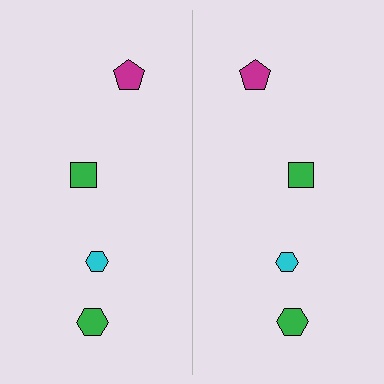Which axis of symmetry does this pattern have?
The pattern has a vertical axis of symmetry running through the center of the image.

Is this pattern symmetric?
Yes, this pattern has bilateral (reflection) symmetry.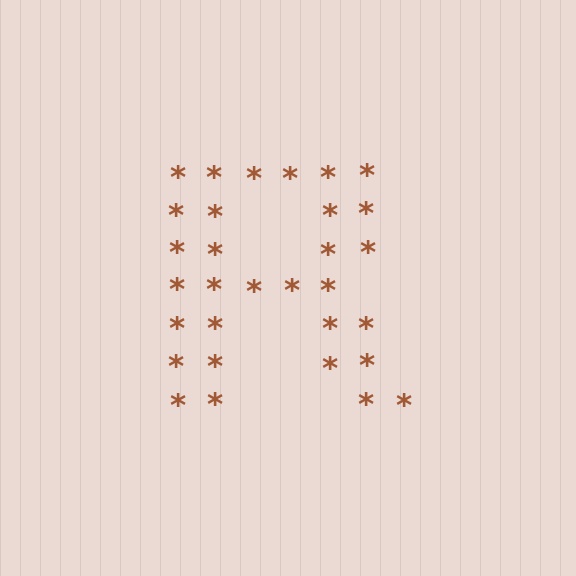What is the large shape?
The large shape is the letter R.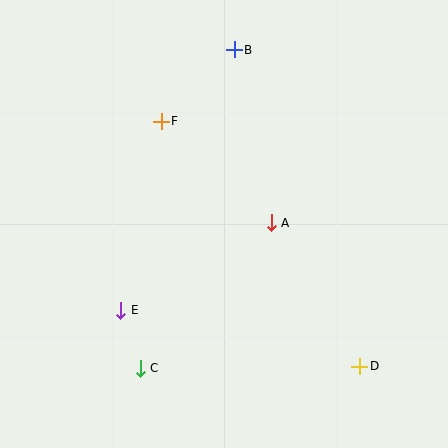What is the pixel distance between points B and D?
The distance between B and D is 340 pixels.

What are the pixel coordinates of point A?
Point A is at (271, 223).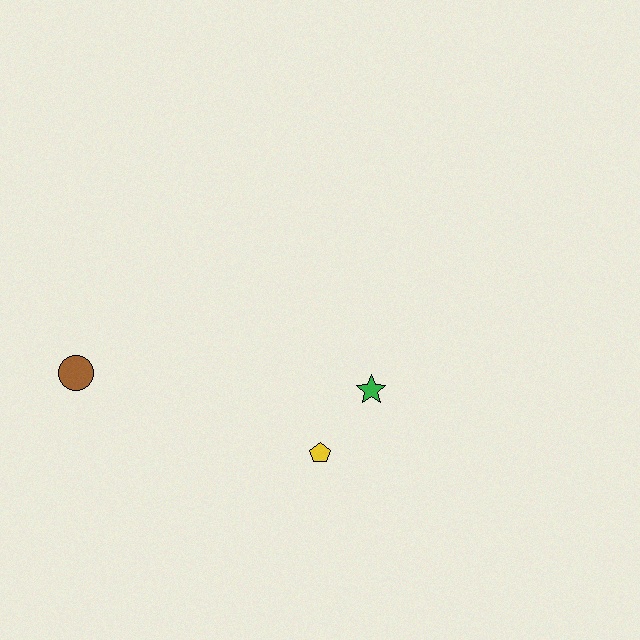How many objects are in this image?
There are 3 objects.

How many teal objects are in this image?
There are no teal objects.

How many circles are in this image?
There is 1 circle.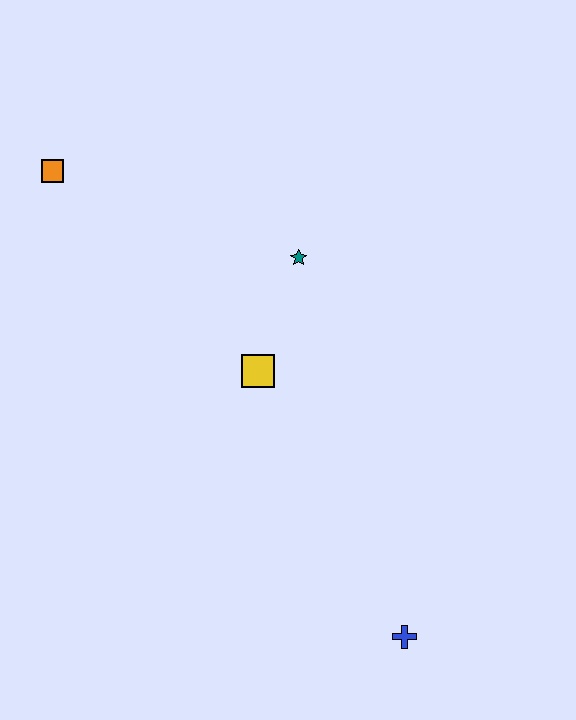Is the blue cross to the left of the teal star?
No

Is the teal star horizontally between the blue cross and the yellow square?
Yes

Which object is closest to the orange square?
The teal star is closest to the orange square.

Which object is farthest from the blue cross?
The orange square is farthest from the blue cross.